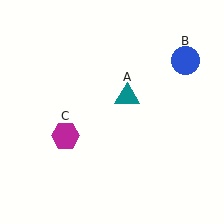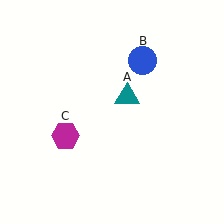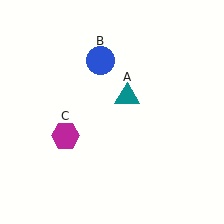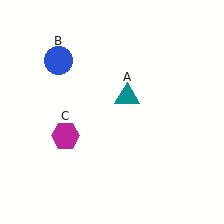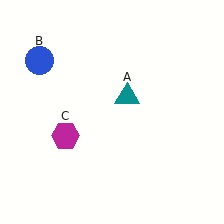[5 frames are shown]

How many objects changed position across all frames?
1 object changed position: blue circle (object B).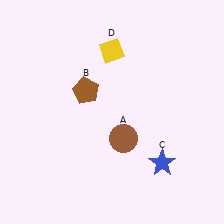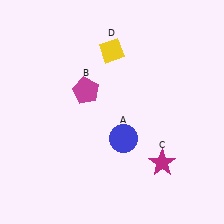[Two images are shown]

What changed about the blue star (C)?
In Image 1, C is blue. In Image 2, it changed to magenta.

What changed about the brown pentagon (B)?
In Image 1, B is brown. In Image 2, it changed to magenta.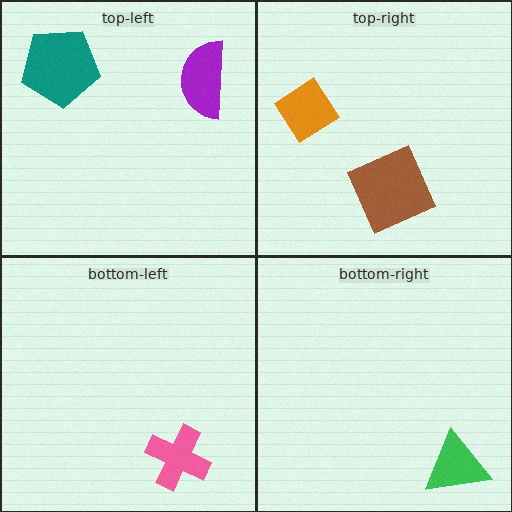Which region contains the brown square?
The top-right region.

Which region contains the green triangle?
The bottom-right region.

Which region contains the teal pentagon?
The top-left region.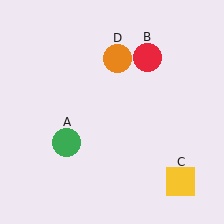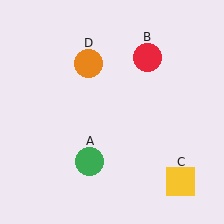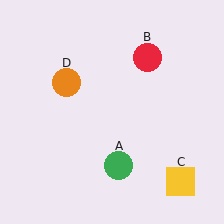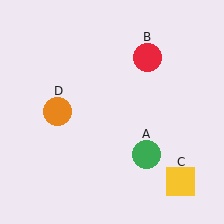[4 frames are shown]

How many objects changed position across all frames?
2 objects changed position: green circle (object A), orange circle (object D).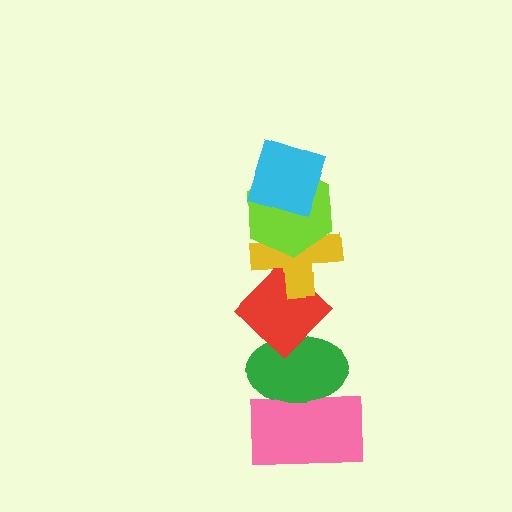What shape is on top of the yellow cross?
The lime hexagon is on top of the yellow cross.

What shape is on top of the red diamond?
The yellow cross is on top of the red diamond.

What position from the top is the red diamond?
The red diamond is 4th from the top.